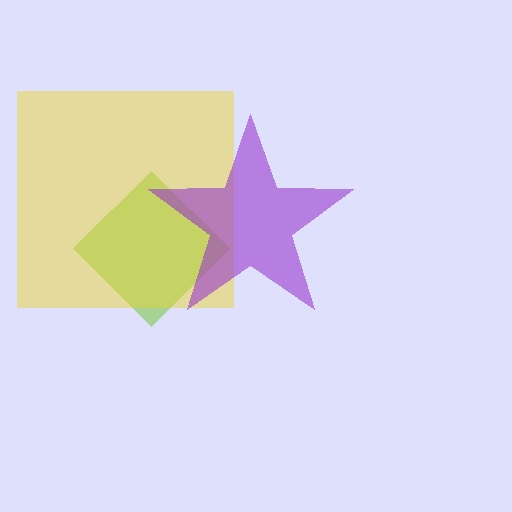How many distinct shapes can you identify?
There are 3 distinct shapes: a lime diamond, a yellow square, a purple star.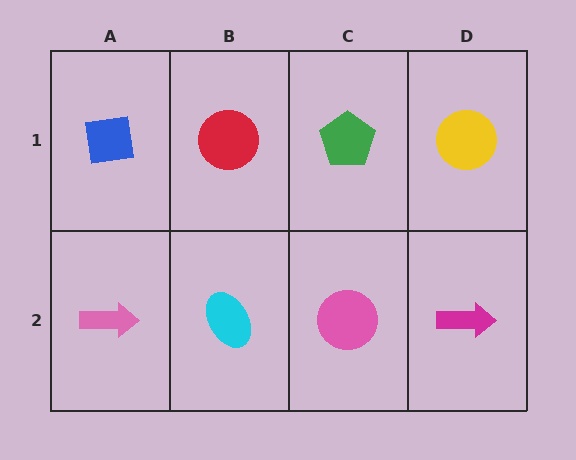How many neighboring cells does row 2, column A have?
2.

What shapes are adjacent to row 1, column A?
A pink arrow (row 2, column A), a red circle (row 1, column B).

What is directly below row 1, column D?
A magenta arrow.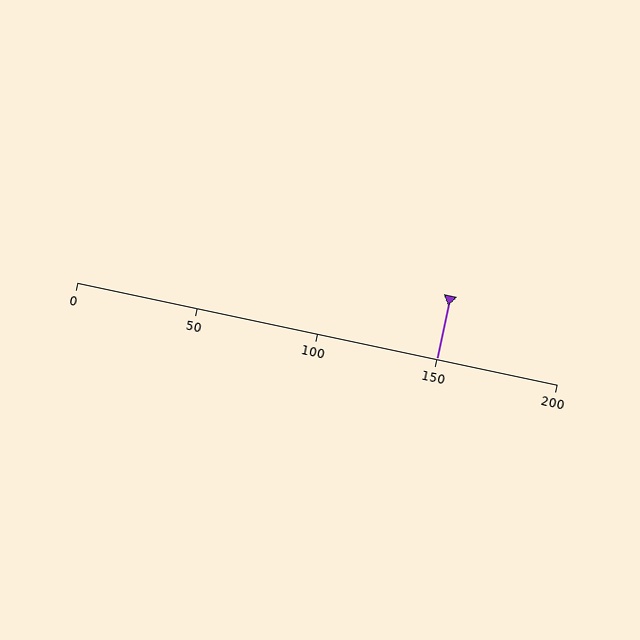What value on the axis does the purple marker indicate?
The marker indicates approximately 150.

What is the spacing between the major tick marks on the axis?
The major ticks are spaced 50 apart.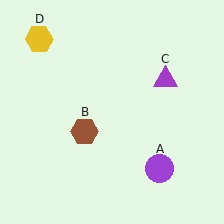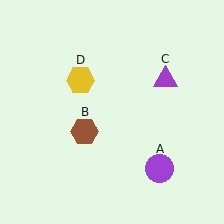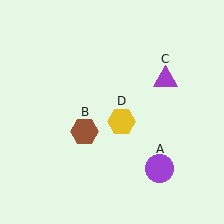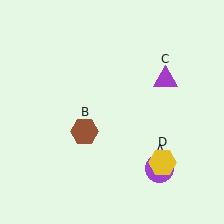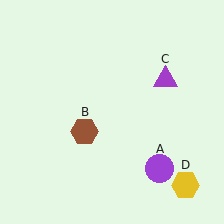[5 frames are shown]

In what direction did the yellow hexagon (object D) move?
The yellow hexagon (object D) moved down and to the right.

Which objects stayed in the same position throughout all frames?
Purple circle (object A) and brown hexagon (object B) and purple triangle (object C) remained stationary.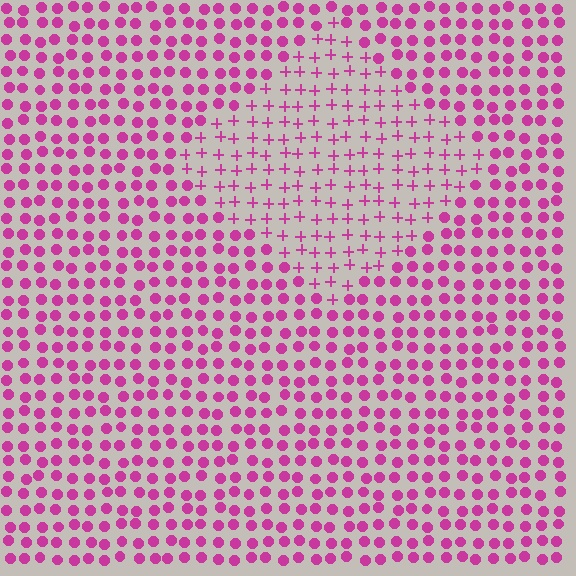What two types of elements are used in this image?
The image uses plus signs inside the diamond region and circles outside it.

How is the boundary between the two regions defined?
The boundary is defined by a change in element shape: plus signs inside vs. circles outside. All elements share the same color and spacing.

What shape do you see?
I see a diamond.